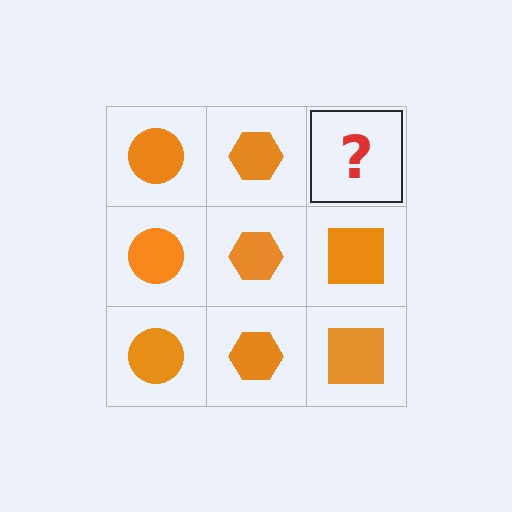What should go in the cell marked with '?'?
The missing cell should contain an orange square.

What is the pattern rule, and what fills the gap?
The rule is that each column has a consistent shape. The gap should be filled with an orange square.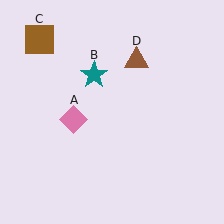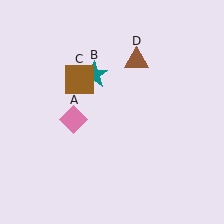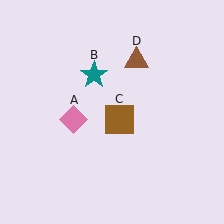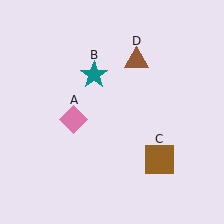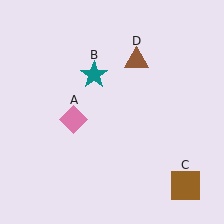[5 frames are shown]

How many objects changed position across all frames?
1 object changed position: brown square (object C).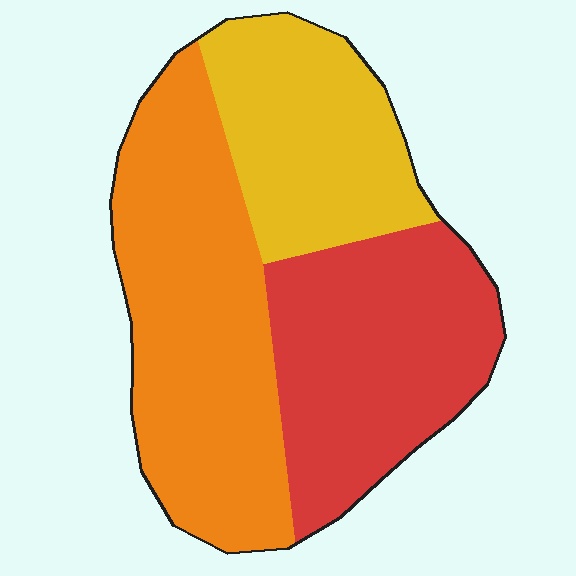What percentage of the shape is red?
Red takes up about one third (1/3) of the shape.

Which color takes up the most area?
Orange, at roughly 40%.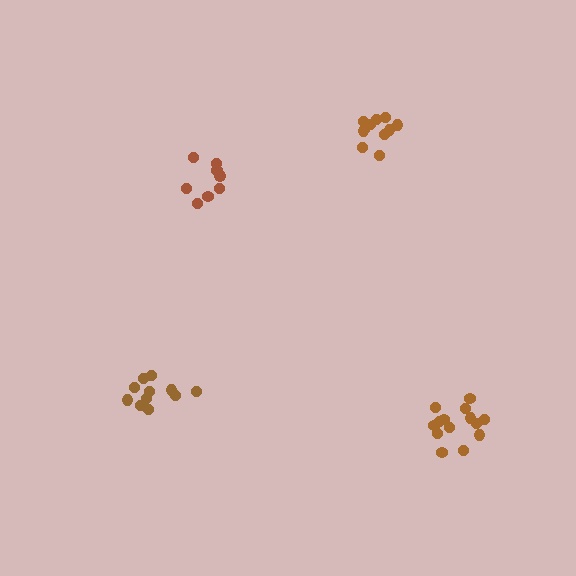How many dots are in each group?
Group 1: 9 dots, Group 2: 11 dots, Group 3: 11 dots, Group 4: 14 dots (45 total).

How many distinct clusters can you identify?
There are 4 distinct clusters.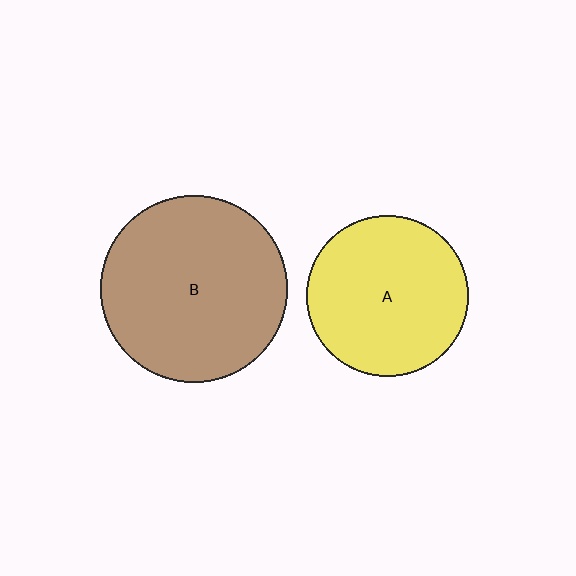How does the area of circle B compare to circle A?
Approximately 1.3 times.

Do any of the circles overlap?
No, none of the circles overlap.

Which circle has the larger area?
Circle B (brown).